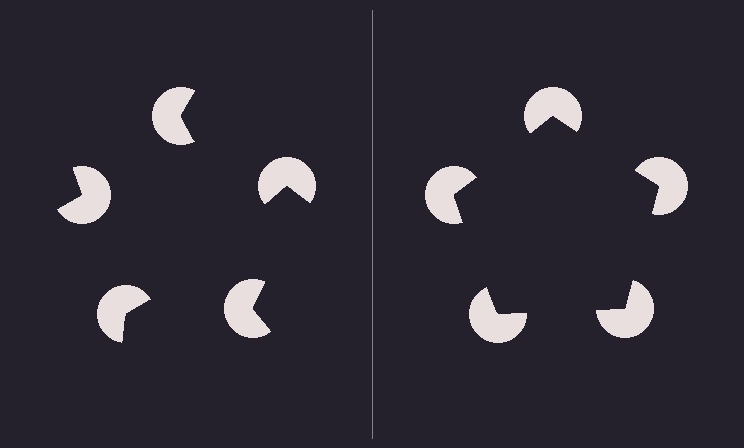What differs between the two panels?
The pac-man discs are positioned identically on both sides; only the wedge orientations differ. On the right they align to a pentagon; on the left they are misaligned.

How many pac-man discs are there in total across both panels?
10 — 5 on each side.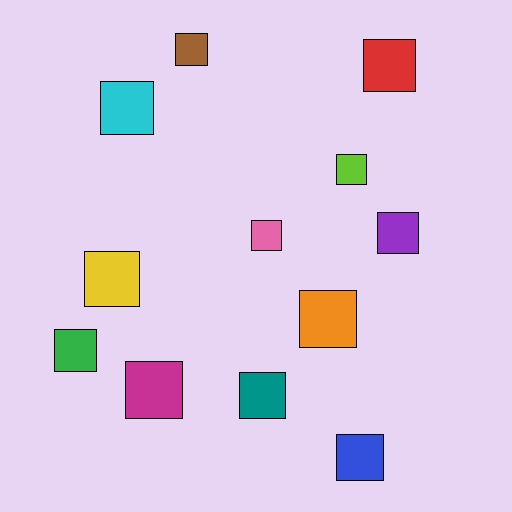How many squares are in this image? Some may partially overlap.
There are 12 squares.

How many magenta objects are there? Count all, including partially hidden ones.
There is 1 magenta object.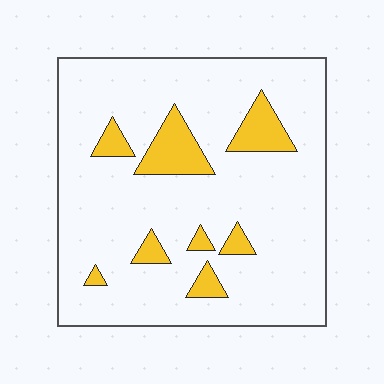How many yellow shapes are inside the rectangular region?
8.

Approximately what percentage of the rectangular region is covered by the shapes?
Approximately 15%.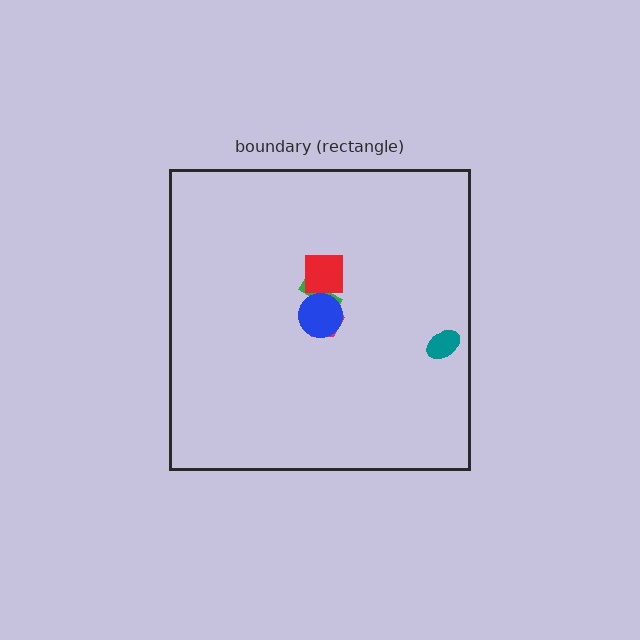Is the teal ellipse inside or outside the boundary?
Inside.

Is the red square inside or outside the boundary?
Inside.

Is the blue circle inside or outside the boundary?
Inside.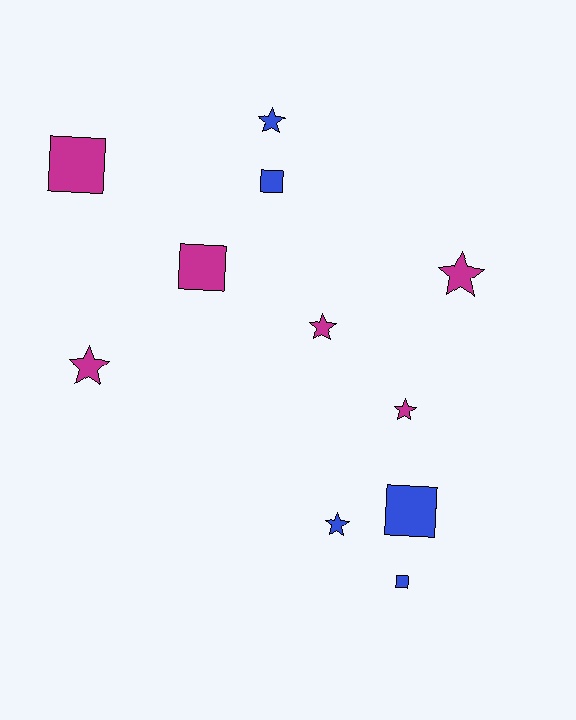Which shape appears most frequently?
Star, with 6 objects.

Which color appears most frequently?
Magenta, with 6 objects.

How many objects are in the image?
There are 11 objects.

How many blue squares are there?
There are 3 blue squares.